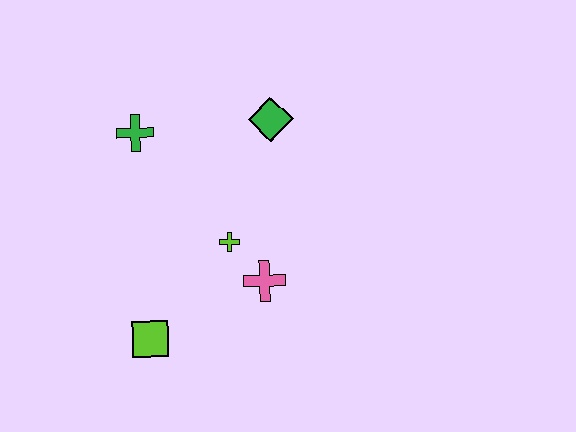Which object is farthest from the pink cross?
The green cross is farthest from the pink cross.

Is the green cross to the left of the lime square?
Yes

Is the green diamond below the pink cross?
No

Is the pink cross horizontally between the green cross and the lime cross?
No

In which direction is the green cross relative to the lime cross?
The green cross is above the lime cross.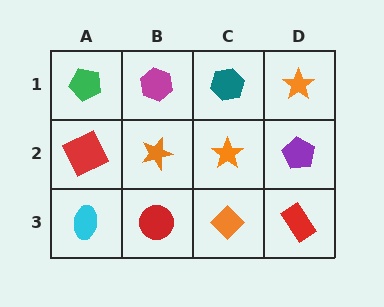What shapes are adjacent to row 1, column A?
A red square (row 2, column A), a magenta hexagon (row 1, column B).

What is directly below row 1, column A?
A red square.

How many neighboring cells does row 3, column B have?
3.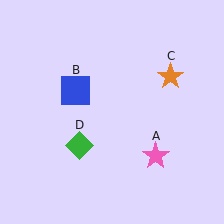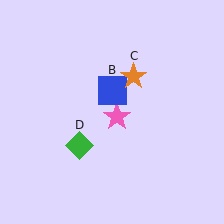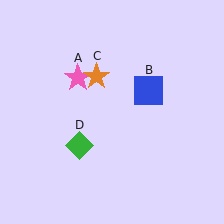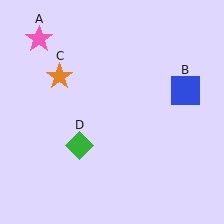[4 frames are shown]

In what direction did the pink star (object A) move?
The pink star (object A) moved up and to the left.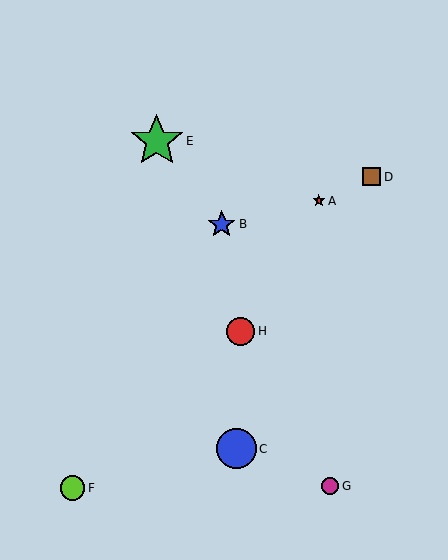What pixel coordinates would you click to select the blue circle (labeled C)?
Click at (237, 449) to select the blue circle C.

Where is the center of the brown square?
The center of the brown square is at (372, 177).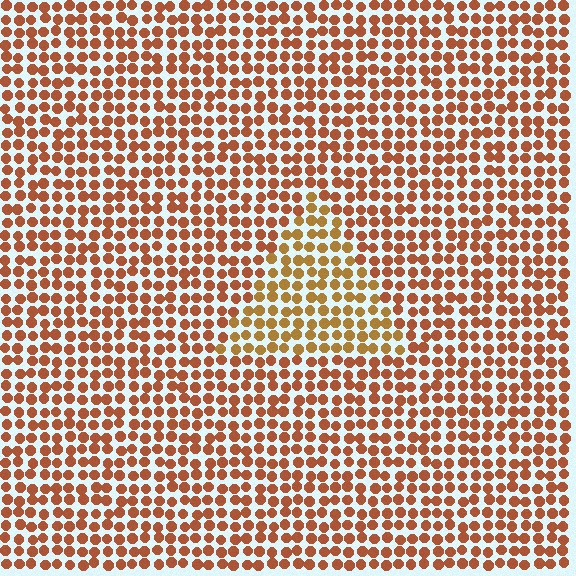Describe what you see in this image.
The image is filled with small brown elements in a uniform arrangement. A triangle-shaped region is visible where the elements are tinted to a slightly different hue, forming a subtle color boundary.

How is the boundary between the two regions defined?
The boundary is defined purely by a slight shift in hue (about 22 degrees). Spacing, size, and orientation are identical on both sides.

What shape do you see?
I see a triangle.